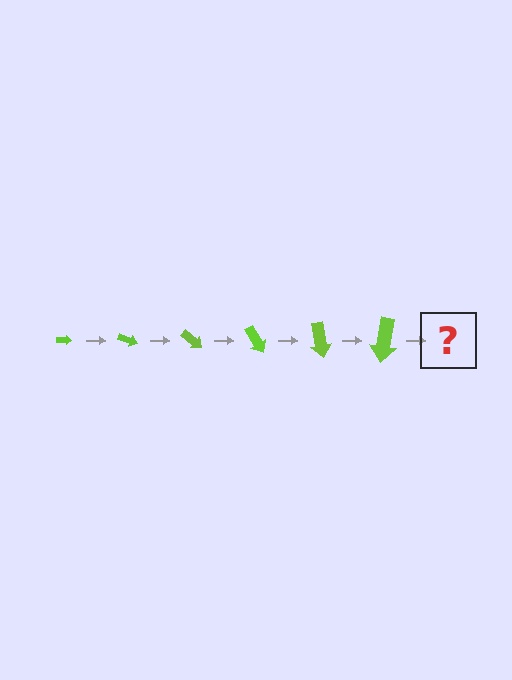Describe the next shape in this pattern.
It should be an arrow, larger than the previous one and rotated 120 degrees from the start.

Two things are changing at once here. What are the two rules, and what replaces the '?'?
The two rules are that the arrow grows larger each step and it rotates 20 degrees each step. The '?' should be an arrow, larger than the previous one and rotated 120 degrees from the start.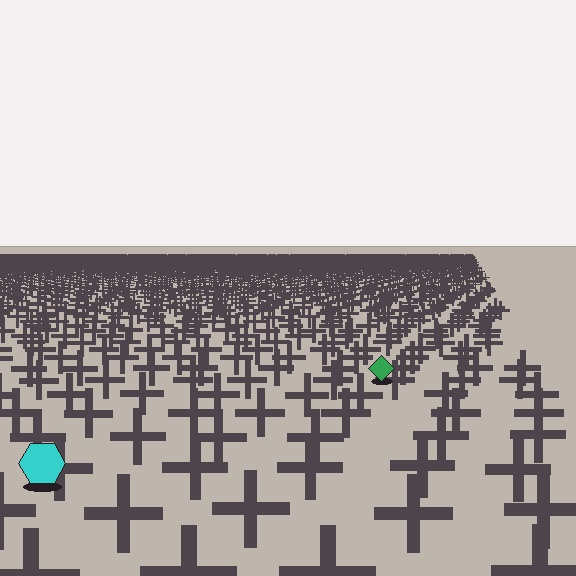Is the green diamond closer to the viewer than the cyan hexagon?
No. The cyan hexagon is closer — you can tell from the texture gradient: the ground texture is coarser near it.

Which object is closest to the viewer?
The cyan hexagon is closest. The texture marks near it are larger and more spread out.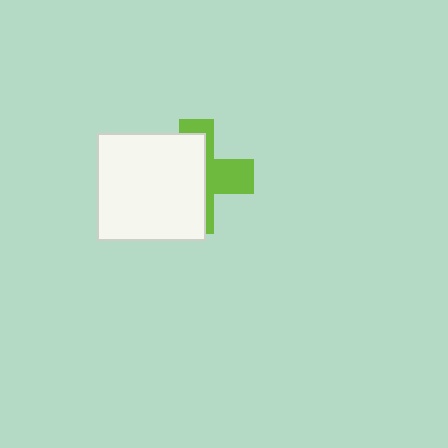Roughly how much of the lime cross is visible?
A small part of it is visible (roughly 40%).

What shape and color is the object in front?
The object in front is a white square.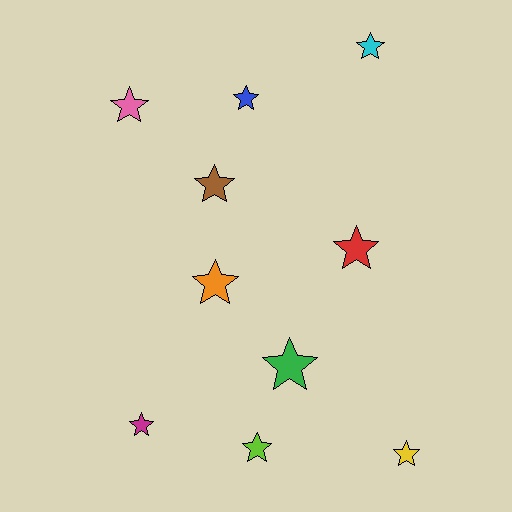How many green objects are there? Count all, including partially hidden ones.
There is 1 green object.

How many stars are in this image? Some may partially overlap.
There are 10 stars.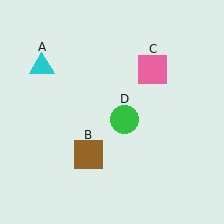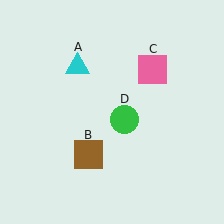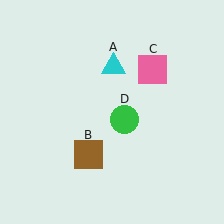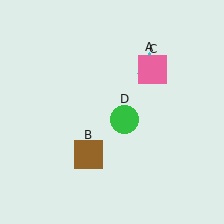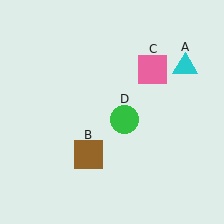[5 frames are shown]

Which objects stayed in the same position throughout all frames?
Brown square (object B) and pink square (object C) and green circle (object D) remained stationary.